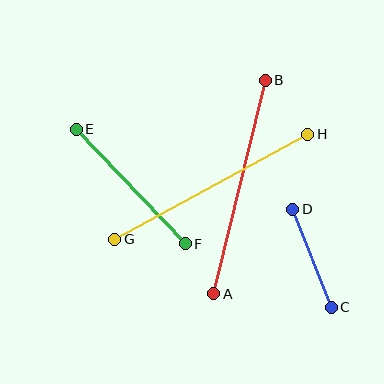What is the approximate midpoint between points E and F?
The midpoint is at approximately (131, 186) pixels.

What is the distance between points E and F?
The distance is approximately 158 pixels.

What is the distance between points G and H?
The distance is approximately 220 pixels.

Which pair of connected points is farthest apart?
Points A and B are farthest apart.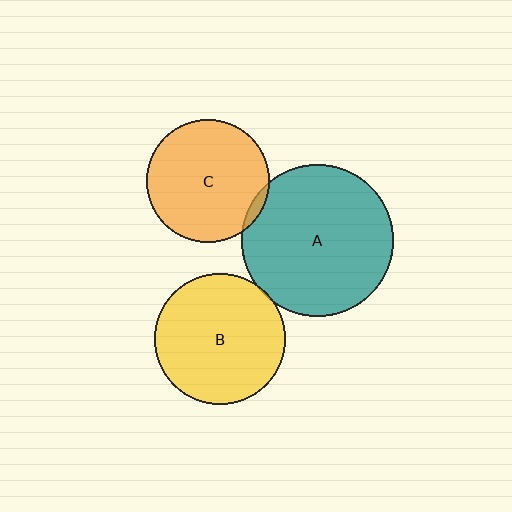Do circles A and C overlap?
Yes.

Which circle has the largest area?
Circle A (teal).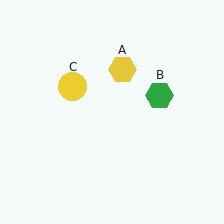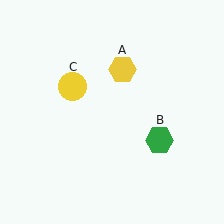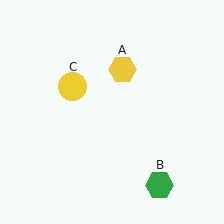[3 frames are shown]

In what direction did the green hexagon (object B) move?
The green hexagon (object B) moved down.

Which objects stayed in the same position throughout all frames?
Yellow hexagon (object A) and yellow circle (object C) remained stationary.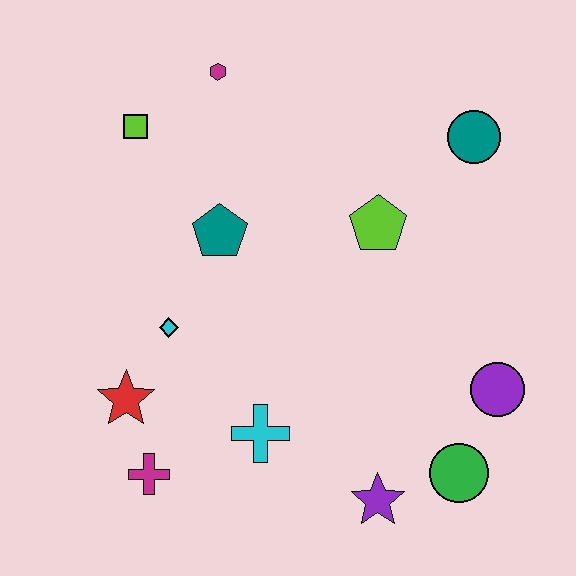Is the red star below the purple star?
No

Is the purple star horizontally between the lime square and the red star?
No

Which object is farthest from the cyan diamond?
The teal circle is farthest from the cyan diamond.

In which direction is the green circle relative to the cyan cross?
The green circle is to the right of the cyan cross.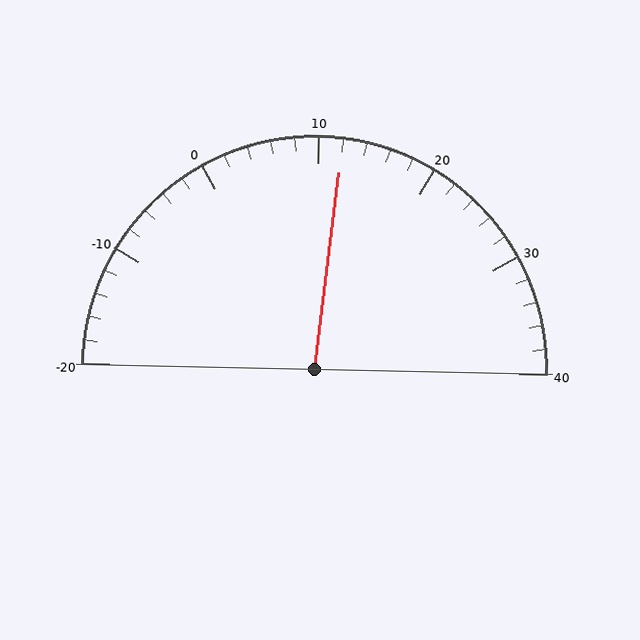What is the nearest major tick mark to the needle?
The nearest major tick mark is 10.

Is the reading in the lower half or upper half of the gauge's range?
The reading is in the upper half of the range (-20 to 40).